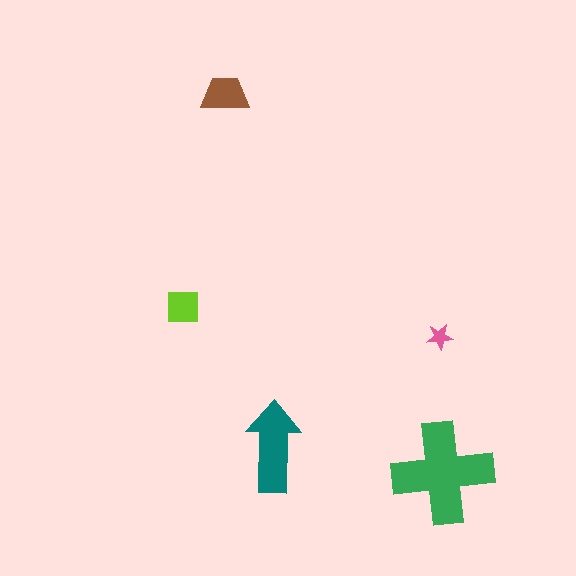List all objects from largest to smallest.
The green cross, the teal arrow, the brown trapezoid, the lime square, the pink star.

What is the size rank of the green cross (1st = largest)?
1st.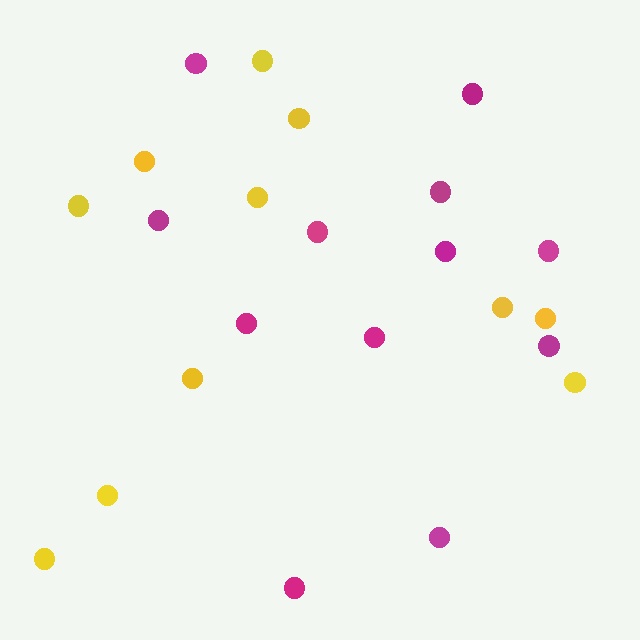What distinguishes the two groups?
There are 2 groups: one group of magenta circles (12) and one group of yellow circles (11).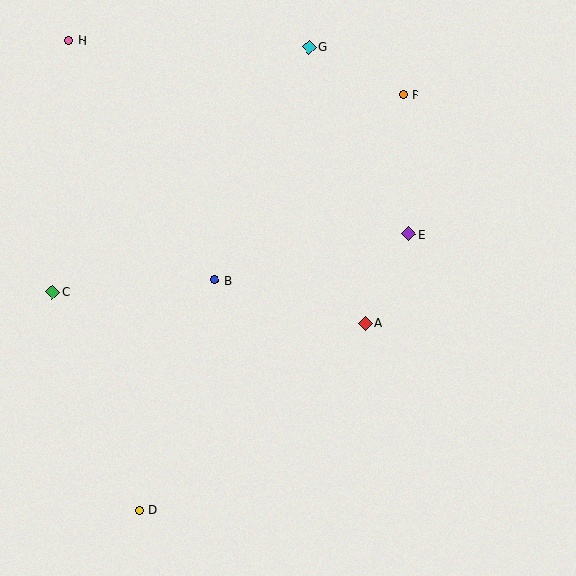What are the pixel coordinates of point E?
Point E is at (409, 234).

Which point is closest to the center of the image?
Point B at (215, 280) is closest to the center.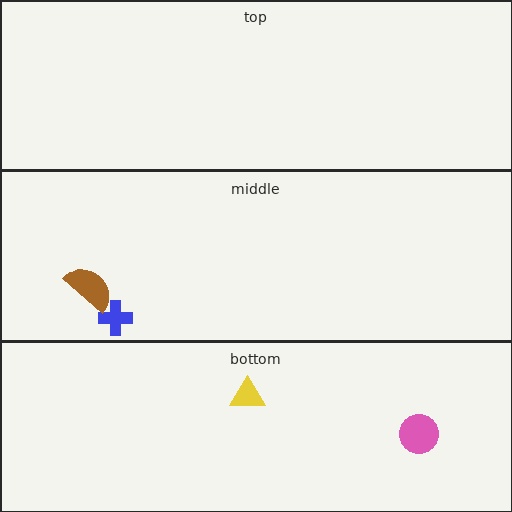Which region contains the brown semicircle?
The middle region.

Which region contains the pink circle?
The bottom region.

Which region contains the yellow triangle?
The bottom region.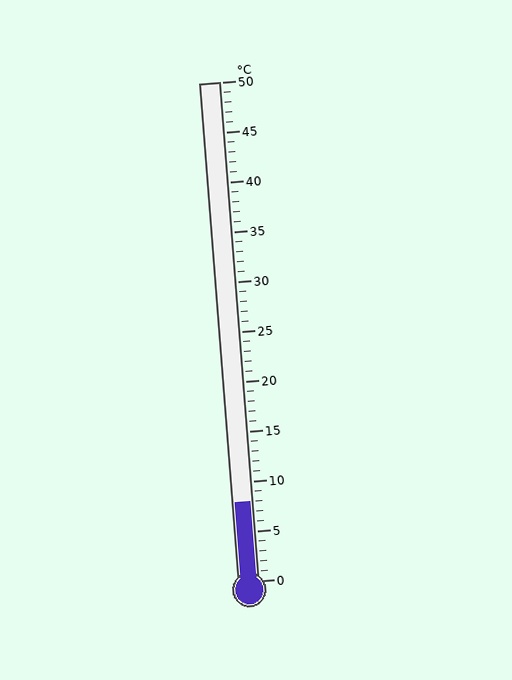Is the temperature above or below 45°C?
The temperature is below 45°C.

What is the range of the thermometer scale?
The thermometer scale ranges from 0°C to 50°C.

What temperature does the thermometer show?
The thermometer shows approximately 8°C.